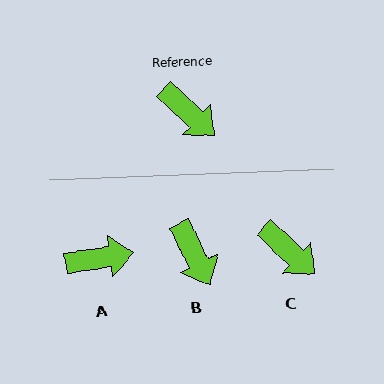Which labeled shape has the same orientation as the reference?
C.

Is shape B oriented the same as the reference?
No, it is off by about 21 degrees.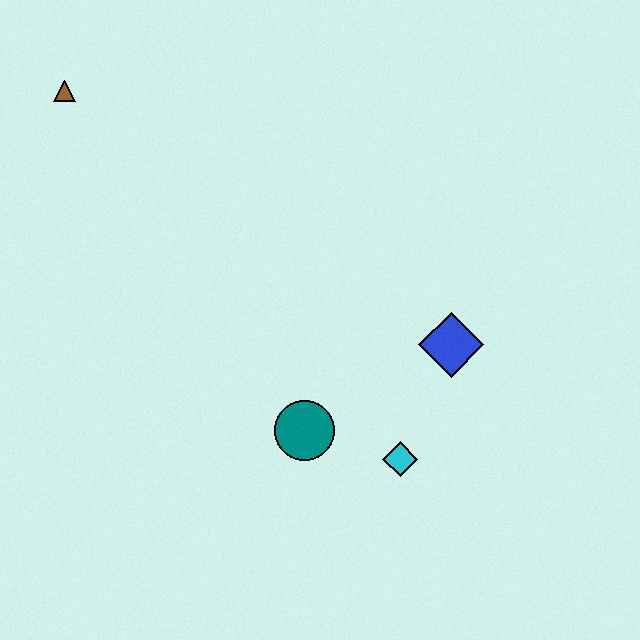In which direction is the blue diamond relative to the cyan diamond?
The blue diamond is above the cyan diamond.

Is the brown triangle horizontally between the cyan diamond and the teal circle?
No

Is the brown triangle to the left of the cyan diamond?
Yes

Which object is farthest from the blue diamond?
The brown triangle is farthest from the blue diamond.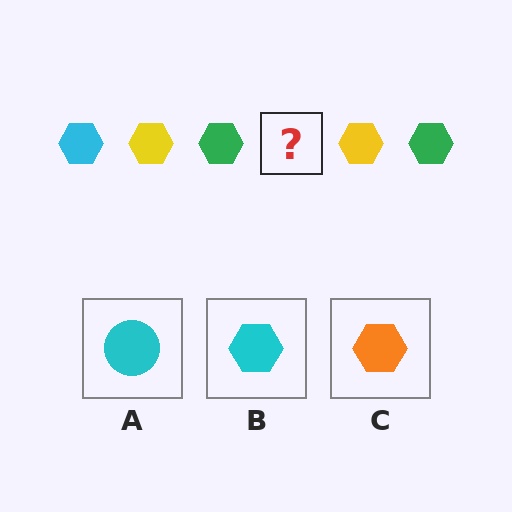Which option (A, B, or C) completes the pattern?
B.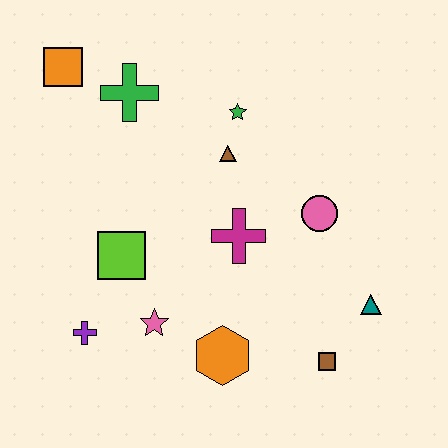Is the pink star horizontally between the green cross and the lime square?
No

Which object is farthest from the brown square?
The orange square is farthest from the brown square.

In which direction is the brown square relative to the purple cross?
The brown square is to the right of the purple cross.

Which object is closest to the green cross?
The orange square is closest to the green cross.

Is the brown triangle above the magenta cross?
Yes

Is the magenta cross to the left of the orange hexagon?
No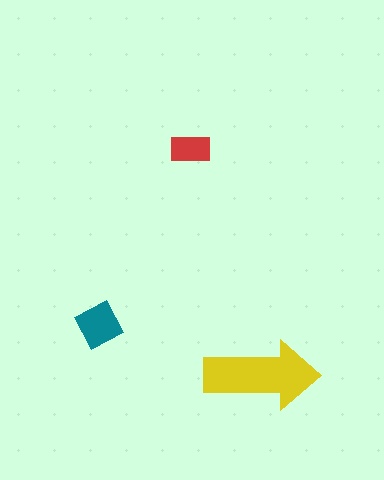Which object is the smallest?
The red rectangle.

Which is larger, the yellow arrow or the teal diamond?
The yellow arrow.